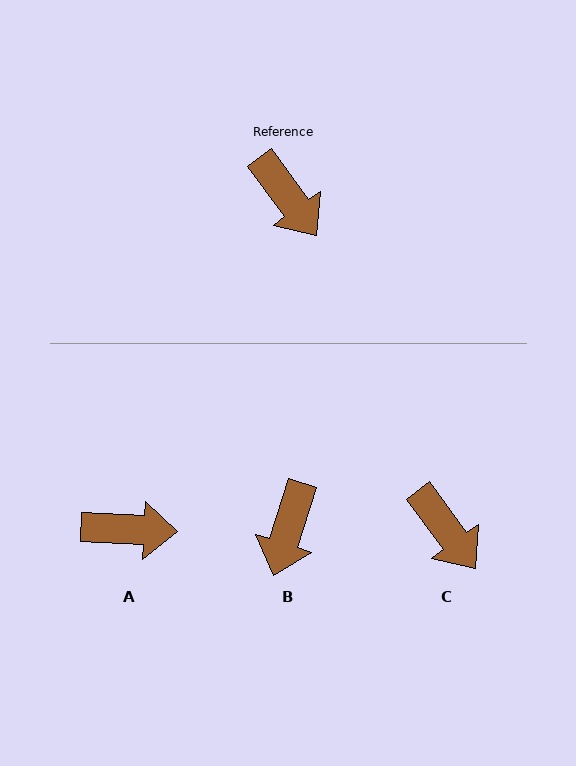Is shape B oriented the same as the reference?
No, it is off by about 54 degrees.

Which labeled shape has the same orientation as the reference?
C.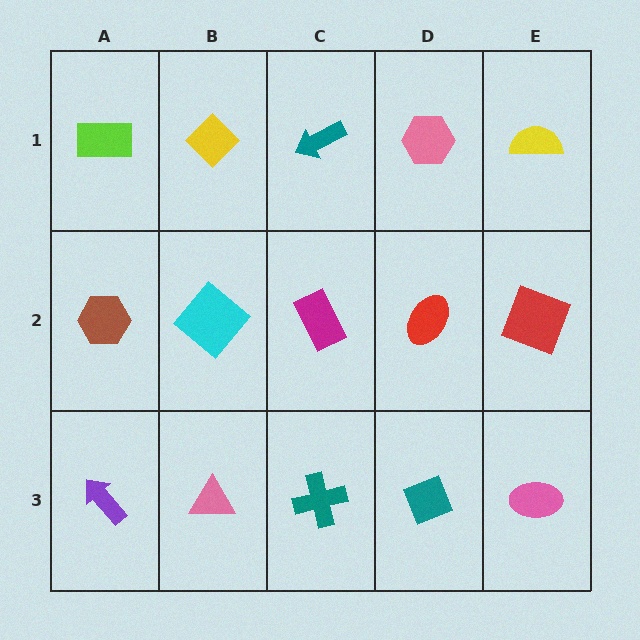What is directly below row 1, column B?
A cyan diamond.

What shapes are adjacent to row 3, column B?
A cyan diamond (row 2, column B), a purple arrow (row 3, column A), a teal cross (row 3, column C).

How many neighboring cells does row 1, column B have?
3.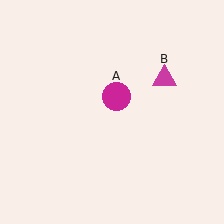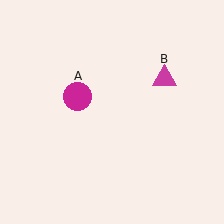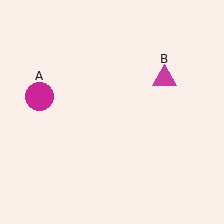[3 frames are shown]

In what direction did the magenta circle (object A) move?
The magenta circle (object A) moved left.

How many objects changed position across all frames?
1 object changed position: magenta circle (object A).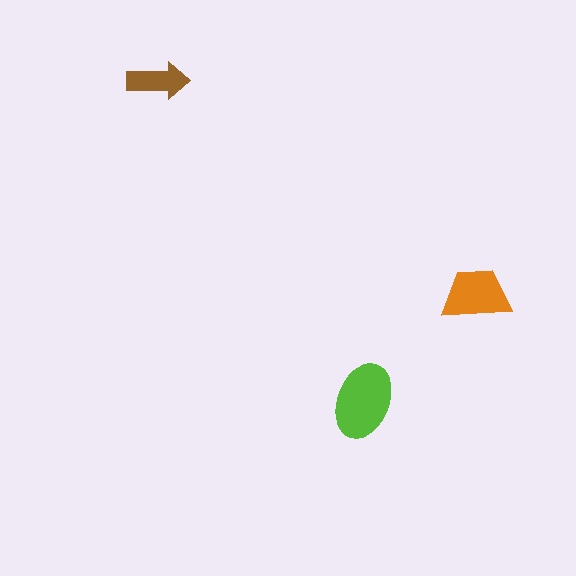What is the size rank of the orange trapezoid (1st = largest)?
2nd.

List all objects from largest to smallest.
The lime ellipse, the orange trapezoid, the brown arrow.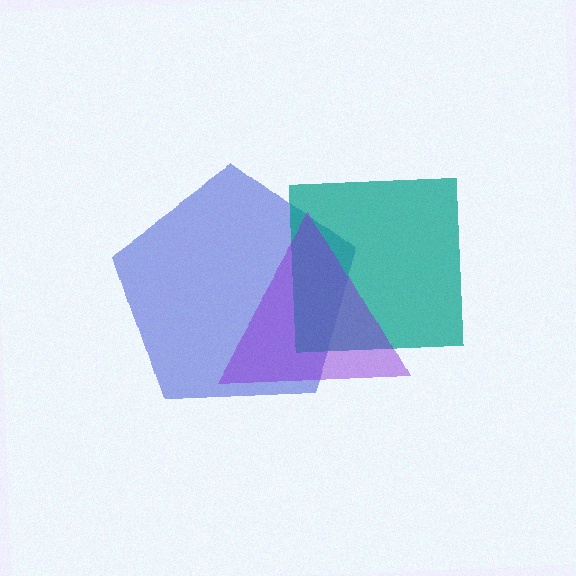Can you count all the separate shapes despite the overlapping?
Yes, there are 3 separate shapes.